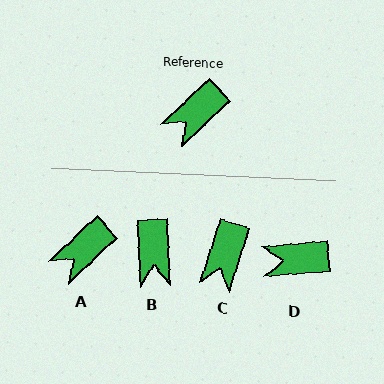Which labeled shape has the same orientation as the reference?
A.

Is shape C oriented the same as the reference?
No, it is off by about 29 degrees.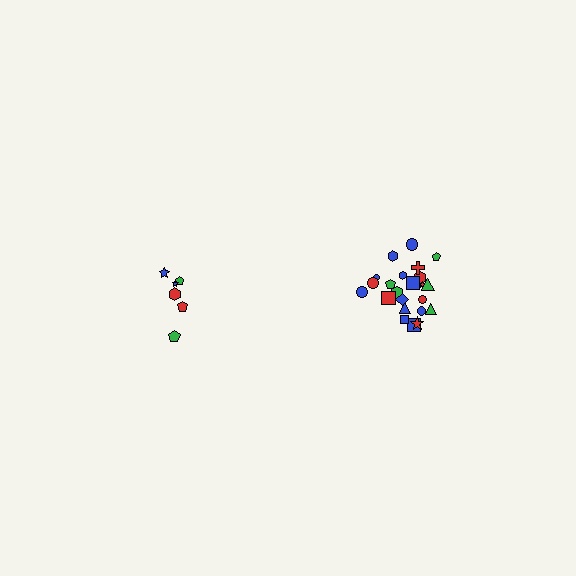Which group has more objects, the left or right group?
The right group.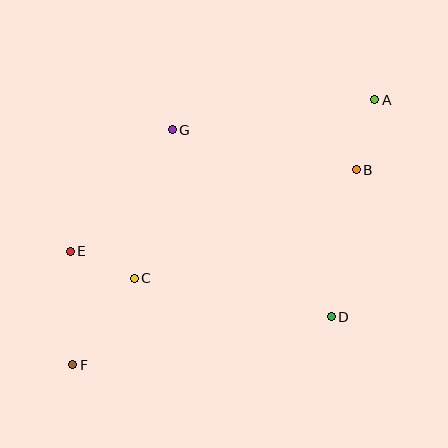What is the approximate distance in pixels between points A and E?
The distance between A and E is approximately 340 pixels.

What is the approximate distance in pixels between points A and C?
The distance between A and C is approximately 300 pixels.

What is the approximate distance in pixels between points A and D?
The distance between A and D is approximately 221 pixels.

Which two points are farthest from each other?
Points A and F are farthest from each other.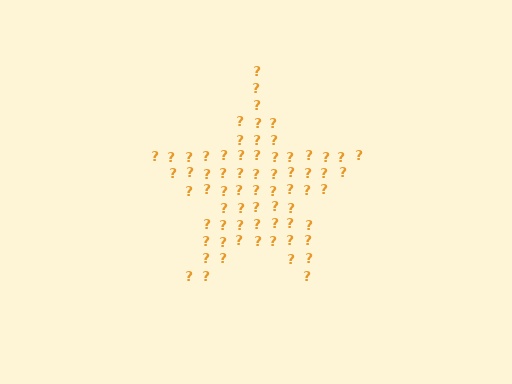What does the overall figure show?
The overall figure shows a star.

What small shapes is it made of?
It is made of small question marks.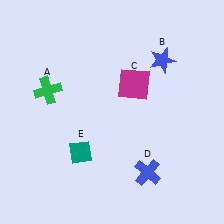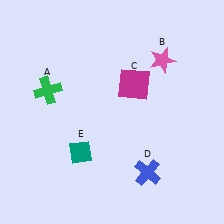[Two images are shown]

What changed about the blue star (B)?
In Image 1, B is blue. In Image 2, it changed to pink.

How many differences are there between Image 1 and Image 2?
There is 1 difference between the two images.